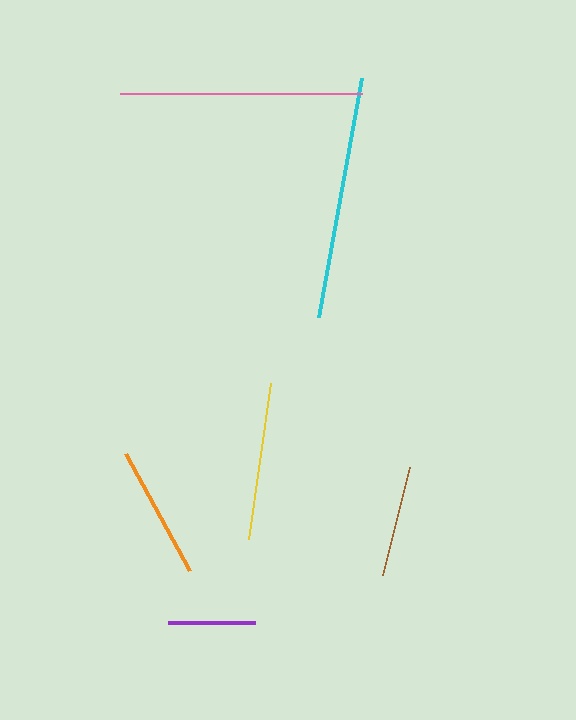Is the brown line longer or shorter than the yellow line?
The yellow line is longer than the brown line.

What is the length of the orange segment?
The orange segment is approximately 134 pixels long.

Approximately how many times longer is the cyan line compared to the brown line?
The cyan line is approximately 2.2 times the length of the brown line.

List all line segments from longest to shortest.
From longest to shortest: cyan, pink, yellow, orange, brown, purple.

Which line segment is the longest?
The cyan line is the longest at approximately 243 pixels.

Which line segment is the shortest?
The purple line is the shortest at approximately 87 pixels.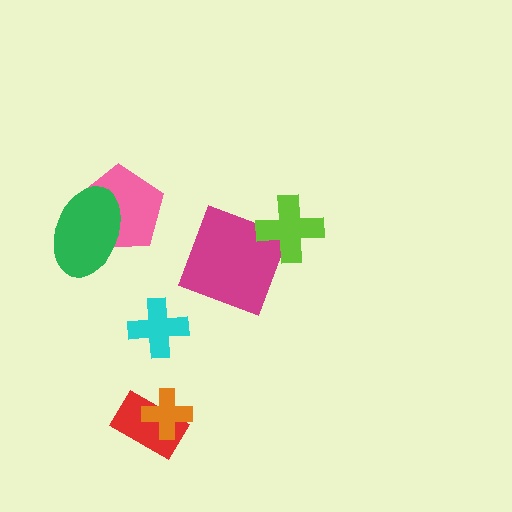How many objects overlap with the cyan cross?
0 objects overlap with the cyan cross.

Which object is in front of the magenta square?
The lime cross is in front of the magenta square.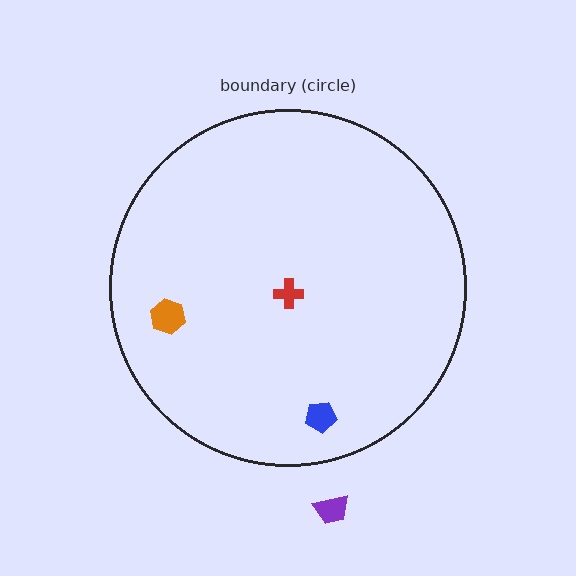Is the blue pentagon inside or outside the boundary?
Inside.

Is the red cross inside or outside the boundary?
Inside.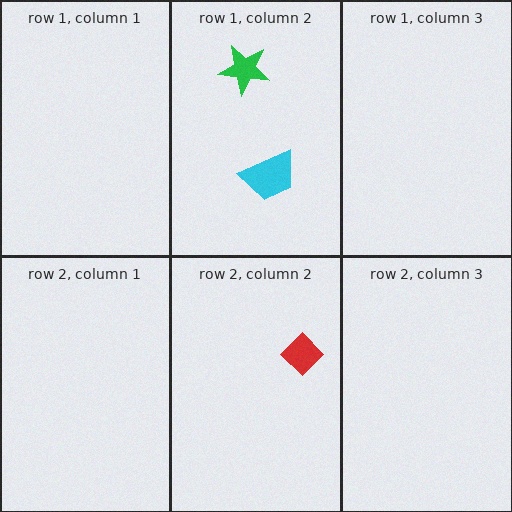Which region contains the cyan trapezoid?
The row 1, column 2 region.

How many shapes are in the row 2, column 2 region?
1.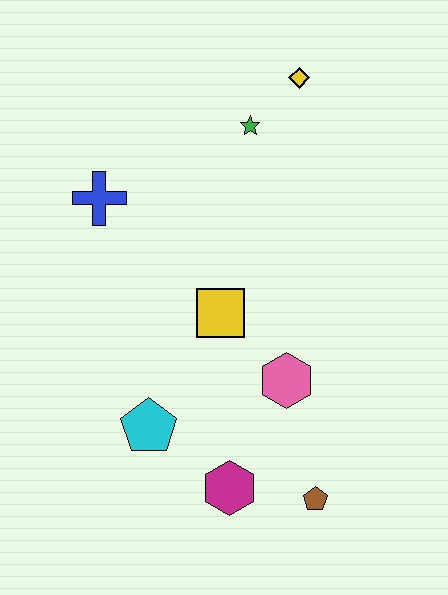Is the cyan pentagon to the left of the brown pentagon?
Yes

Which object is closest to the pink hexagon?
The yellow square is closest to the pink hexagon.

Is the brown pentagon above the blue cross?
No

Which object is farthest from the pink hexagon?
The yellow diamond is farthest from the pink hexagon.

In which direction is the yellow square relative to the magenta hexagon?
The yellow square is above the magenta hexagon.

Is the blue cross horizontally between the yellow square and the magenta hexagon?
No